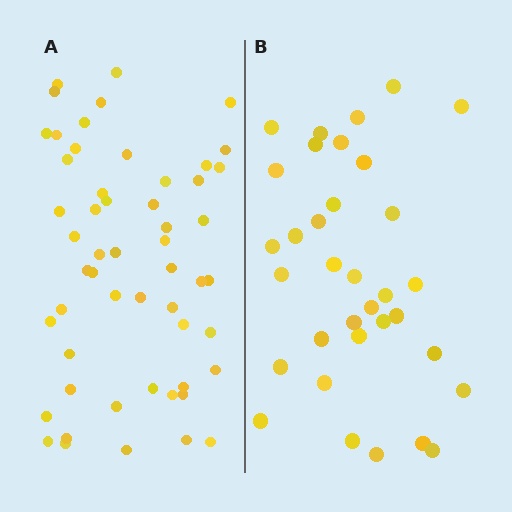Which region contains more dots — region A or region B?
Region A (the left region) has more dots.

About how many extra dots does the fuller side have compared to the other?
Region A has approximately 20 more dots than region B.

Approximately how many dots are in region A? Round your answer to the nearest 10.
About 50 dots. (The exact count is 54, which rounds to 50.)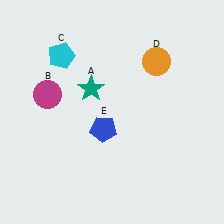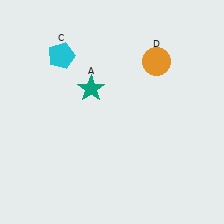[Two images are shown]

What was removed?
The magenta circle (B), the blue pentagon (E) were removed in Image 2.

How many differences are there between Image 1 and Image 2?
There are 2 differences between the two images.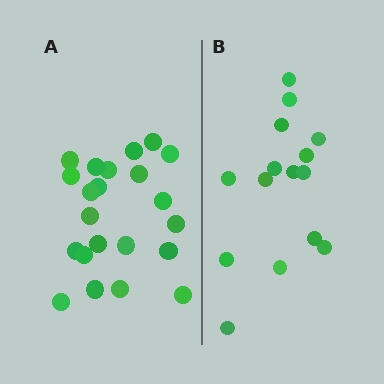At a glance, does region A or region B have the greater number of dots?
Region A (the left region) has more dots.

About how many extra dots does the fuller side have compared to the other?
Region A has roughly 8 or so more dots than region B.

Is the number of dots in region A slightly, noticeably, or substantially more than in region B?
Region A has substantially more. The ratio is roughly 1.5 to 1.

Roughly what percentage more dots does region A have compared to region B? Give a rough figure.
About 45% more.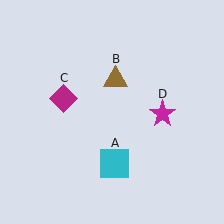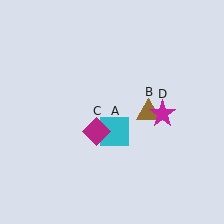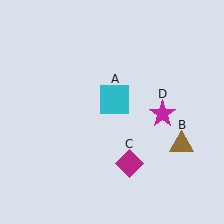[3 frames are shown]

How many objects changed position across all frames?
3 objects changed position: cyan square (object A), brown triangle (object B), magenta diamond (object C).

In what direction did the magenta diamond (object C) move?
The magenta diamond (object C) moved down and to the right.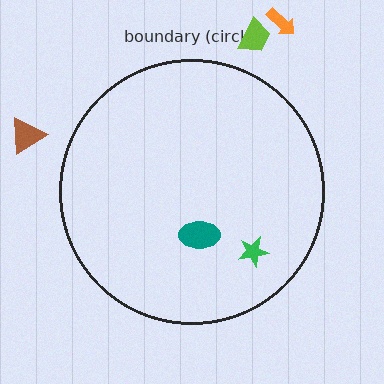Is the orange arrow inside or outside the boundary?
Outside.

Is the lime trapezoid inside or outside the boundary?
Outside.